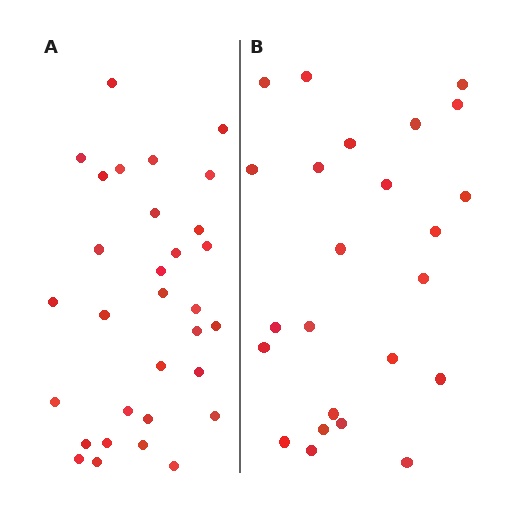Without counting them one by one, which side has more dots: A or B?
Region A (the left region) has more dots.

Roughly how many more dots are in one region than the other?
Region A has roughly 8 or so more dots than region B.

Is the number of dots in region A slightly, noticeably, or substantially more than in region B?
Region A has noticeably more, but not dramatically so. The ratio is roughly 1.3 to 1.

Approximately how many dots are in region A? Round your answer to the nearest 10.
About 30 dots. (The exact count is 31, which rounds to 30.)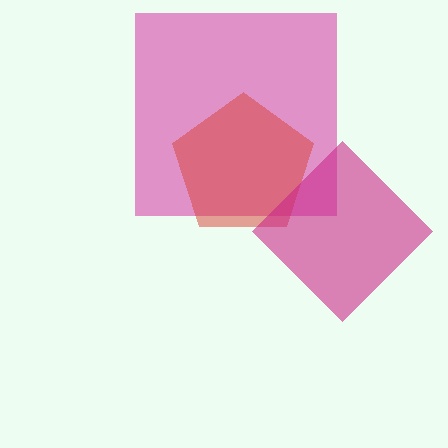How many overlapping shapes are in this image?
There are 3 overlapping shapes in the image.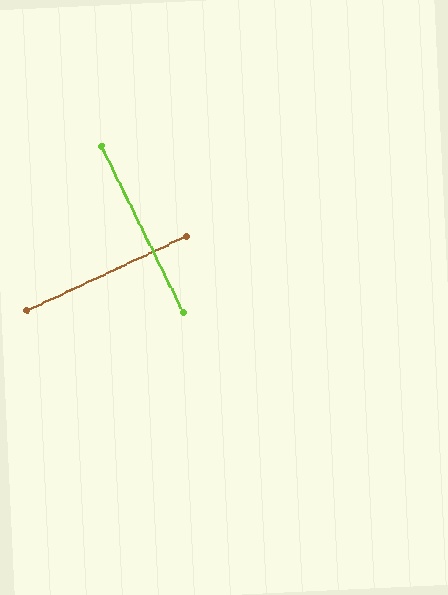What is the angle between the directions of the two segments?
Approximately 89 degrees.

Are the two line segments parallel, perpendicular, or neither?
Perpendicular — they meet at approximately 89°.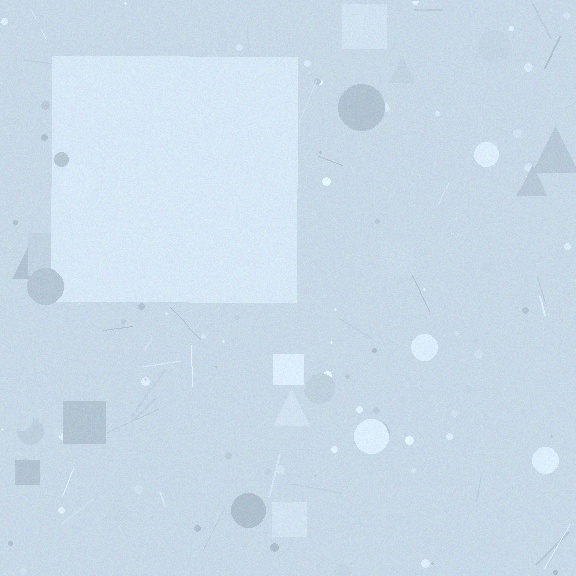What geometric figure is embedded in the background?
A square is embedded in the background.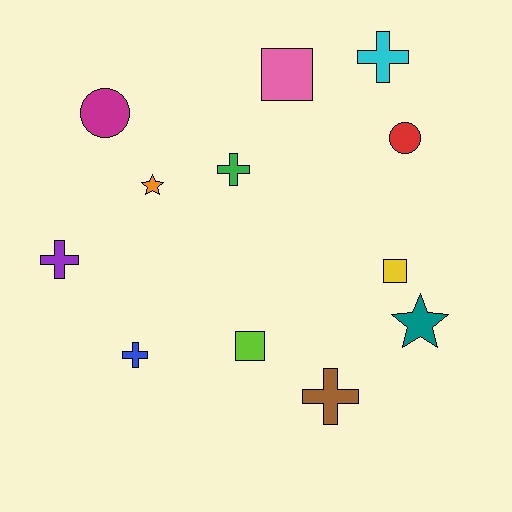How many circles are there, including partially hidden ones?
There are 2 circles.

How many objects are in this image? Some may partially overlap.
There are 12 objects.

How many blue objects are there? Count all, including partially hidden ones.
There is 1 blue object.